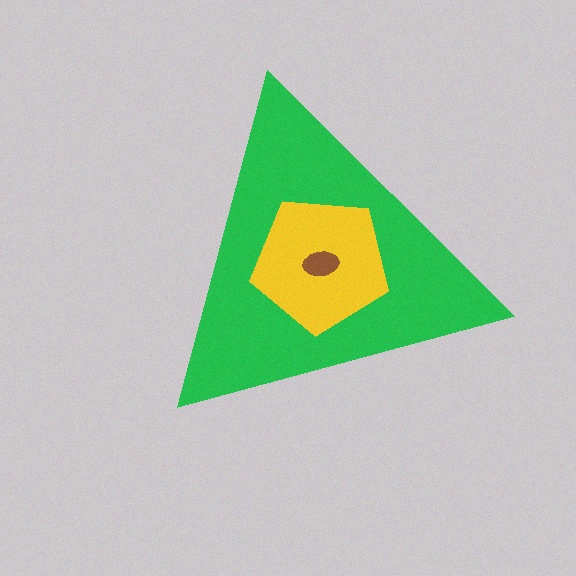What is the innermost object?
The brown ellipse.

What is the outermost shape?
The green triangle.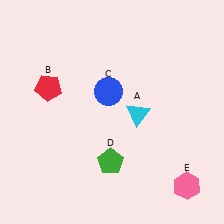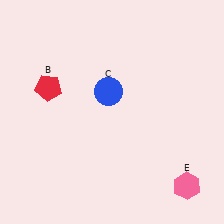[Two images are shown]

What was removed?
The cyan triangle (A), the green pentagon (D) were removed in Image 2.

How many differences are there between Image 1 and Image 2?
There are 2 differences between the two images.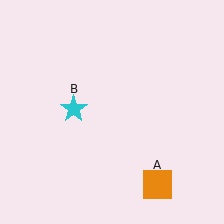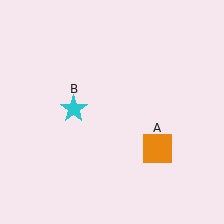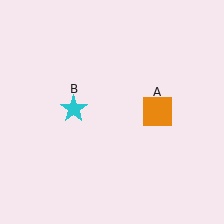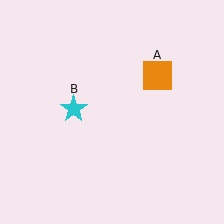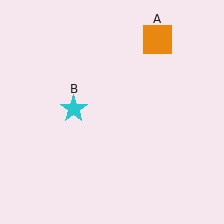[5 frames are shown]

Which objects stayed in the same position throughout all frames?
Cyan star (object B) remained stationary.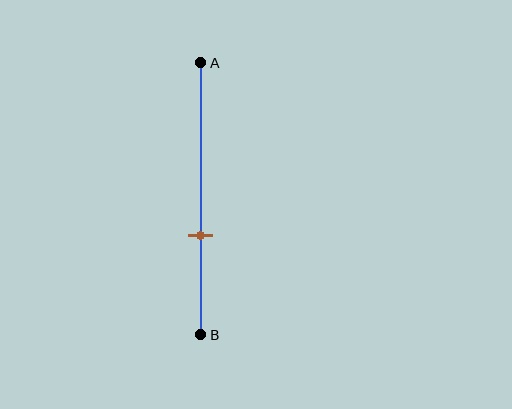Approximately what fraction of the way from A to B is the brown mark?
The brown mark is approximately 65% of the way from A to B.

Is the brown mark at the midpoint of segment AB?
No, the mark is at about 65% from A, not at the 50% midpoint.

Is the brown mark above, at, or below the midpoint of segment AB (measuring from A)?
The brown mark is below the midpoint of segment AB.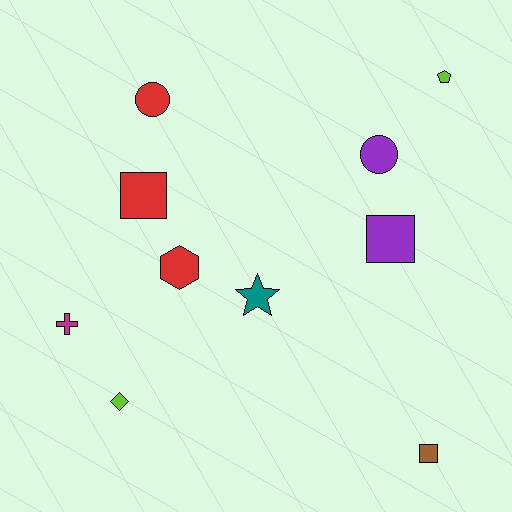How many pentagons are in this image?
There is 1 pentagon.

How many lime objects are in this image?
There are 2 lime objects.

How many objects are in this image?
There are 10 objects.